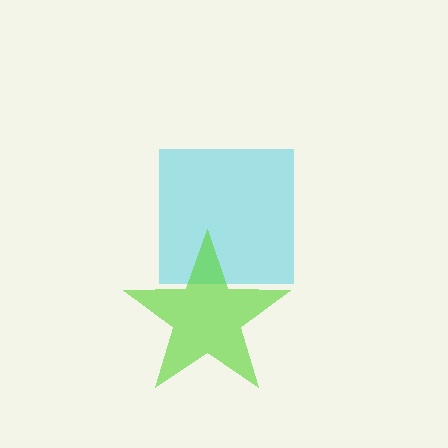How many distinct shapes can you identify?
There are 2 distinct shapes: a cyan square, a lime star.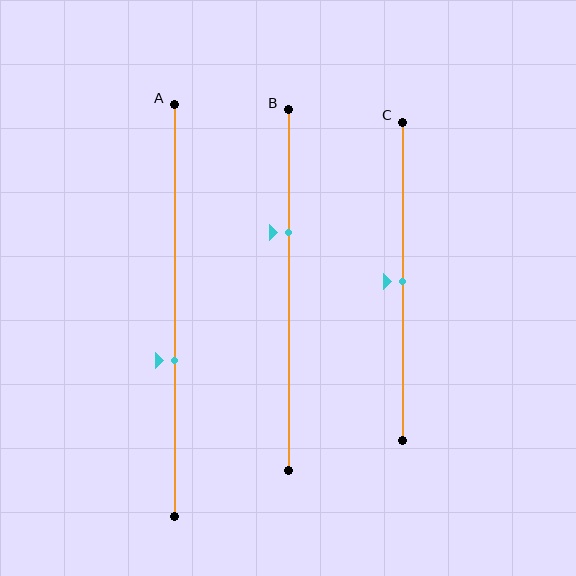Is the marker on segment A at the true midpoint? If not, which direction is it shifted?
No, the marker on segment A is shifted downward by about 12% of the segment length.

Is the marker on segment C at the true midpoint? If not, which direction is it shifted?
Yes, the marker on segment C is at the true midpoint.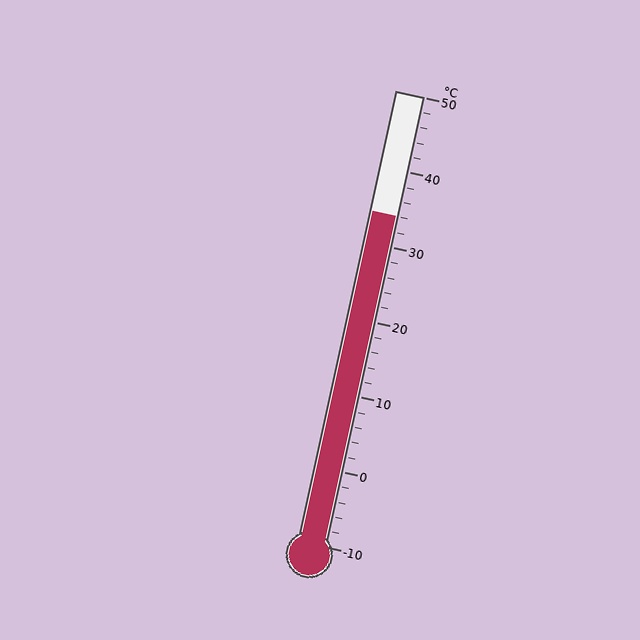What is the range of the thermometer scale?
The thermometer scale ranges from -10°C to 50°C.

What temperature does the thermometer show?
The thermometer shows approximately 34°C.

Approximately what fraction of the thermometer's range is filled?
The thermometer is filled to approximately 75% of its range.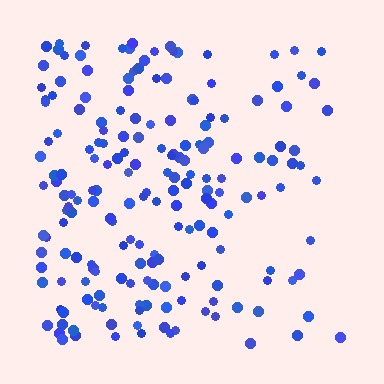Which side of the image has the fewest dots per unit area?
The right.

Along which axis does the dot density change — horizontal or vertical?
Horizontal.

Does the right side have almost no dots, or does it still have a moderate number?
Still a moderate number, just noticeably fewer than the left.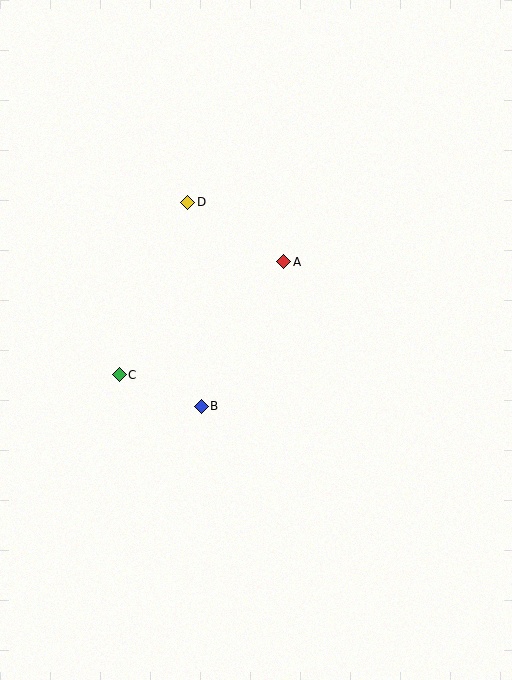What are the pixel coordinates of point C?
Point C is at (119, 375).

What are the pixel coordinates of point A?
Point A is at (284, 262).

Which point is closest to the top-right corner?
Point A is closest to the top-right corner.